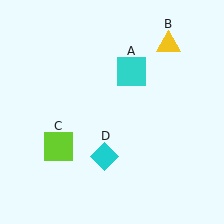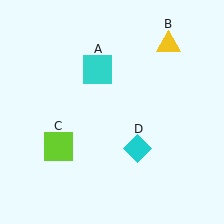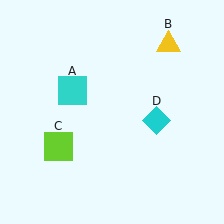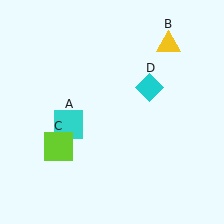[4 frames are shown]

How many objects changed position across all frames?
2 objects changed position: cyan square (object A), cyan diamond (object D).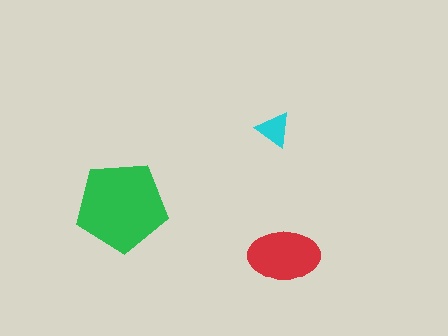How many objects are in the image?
There are 3 objects in the image.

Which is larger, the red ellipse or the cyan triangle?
The red ellipse.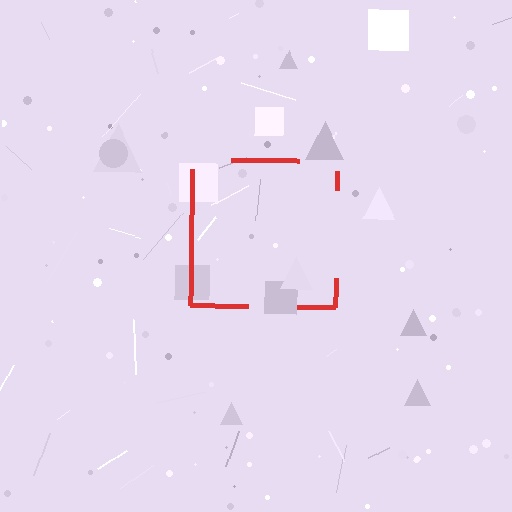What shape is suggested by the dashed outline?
The dashed outline suggests a square.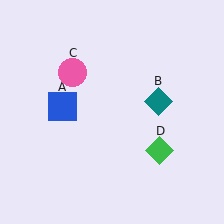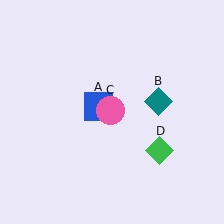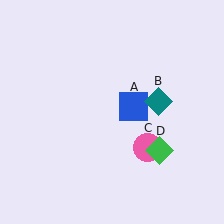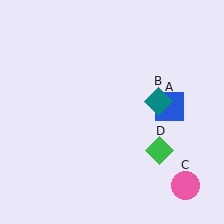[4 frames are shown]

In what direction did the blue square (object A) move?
The blue square (object A) moved right.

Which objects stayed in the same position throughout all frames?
Teal diamond (object B) and green diamond (object D) remained stationary.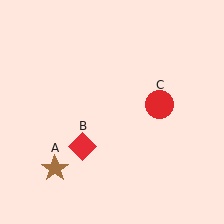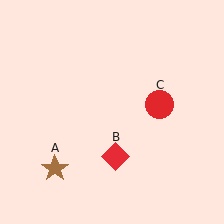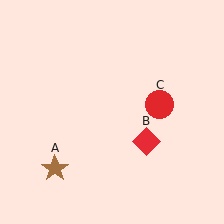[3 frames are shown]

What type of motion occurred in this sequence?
The red diamond (object B) rotated counterclockwise around the center of the scene.